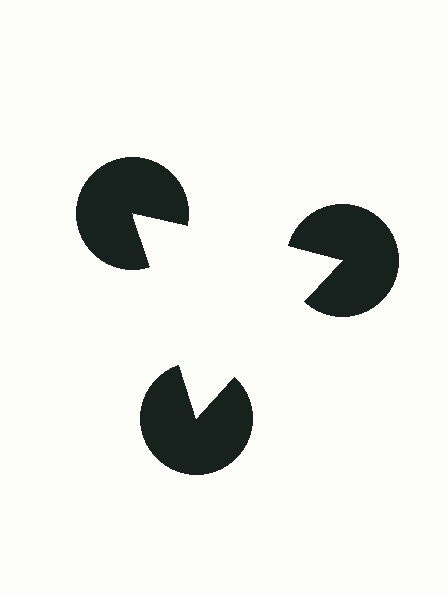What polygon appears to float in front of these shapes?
An illusory triangle — its edges are inferred from the aligned wedge cuts in the pac-man discs, not physically drawn.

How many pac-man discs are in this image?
There are 3 — one at each vertex of the illusory triangle.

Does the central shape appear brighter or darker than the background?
It typically appears slightly brighter than the background, even though no actual brightness change is drawn.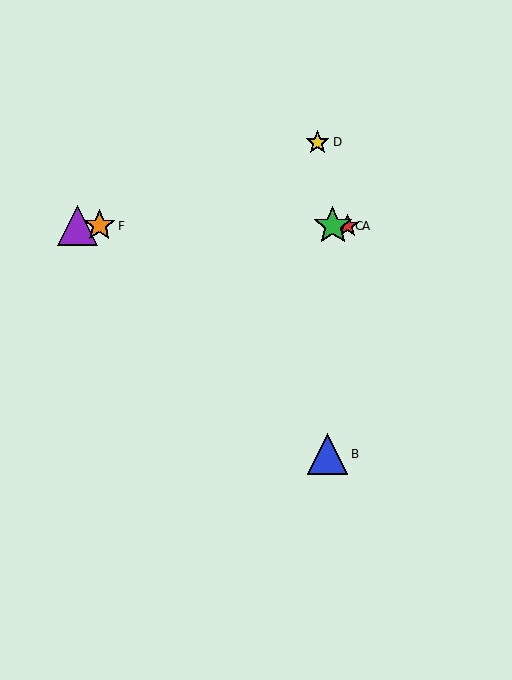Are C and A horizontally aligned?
Yes, both are at y≈226.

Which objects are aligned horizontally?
Objects A, C, E, F are aligned horizontally.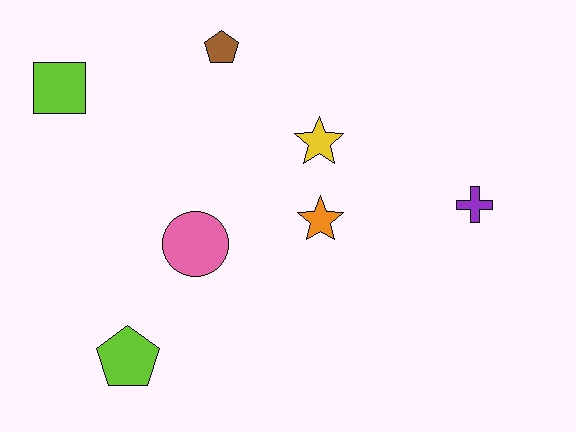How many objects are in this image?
There are 7 objects.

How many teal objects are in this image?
There are no teal objects.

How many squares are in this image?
There is 1 square.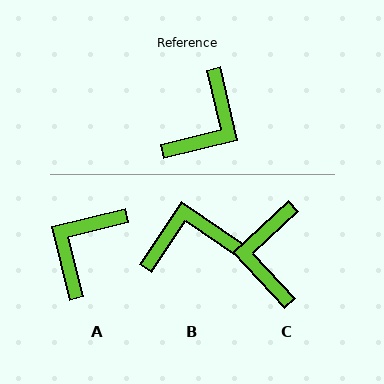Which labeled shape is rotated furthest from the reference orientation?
A, about 180 degrees away.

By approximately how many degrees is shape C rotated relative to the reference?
Approximately 150 degrees clockwise.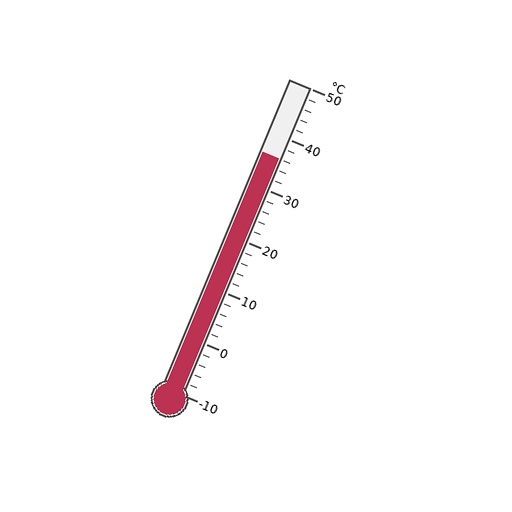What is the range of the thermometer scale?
The thermometer scale ranges from -10°C to 50°C.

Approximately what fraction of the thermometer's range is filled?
The thermometer is filled to approximately 75% of its range.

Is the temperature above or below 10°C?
The temperature is above 10°C.